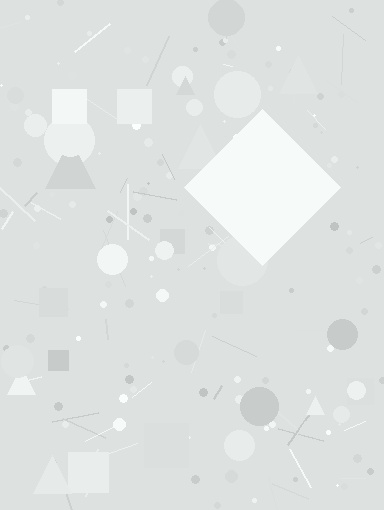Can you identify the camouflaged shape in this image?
The camouflaged shape is a diamond.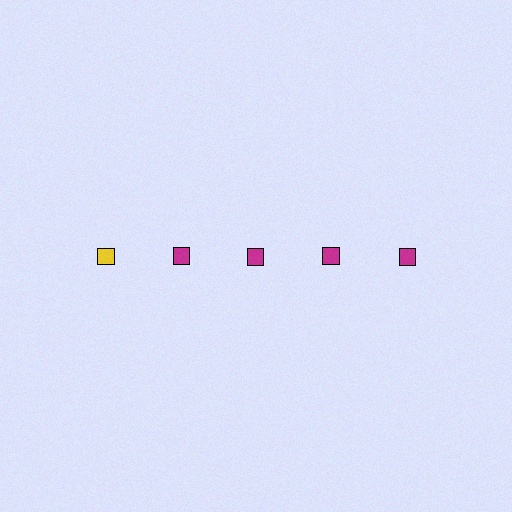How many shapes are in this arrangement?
There are 5 shapes arranged in a grid pattern.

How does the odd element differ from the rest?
It has a different color: yellow instead of magenta.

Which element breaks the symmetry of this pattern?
The yellow square in the top row, leftmost column breaks the symmetry. All other shapes are magenta squares.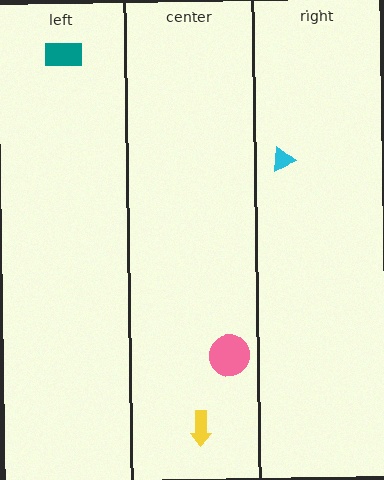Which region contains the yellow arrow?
The center region.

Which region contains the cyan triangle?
The right region.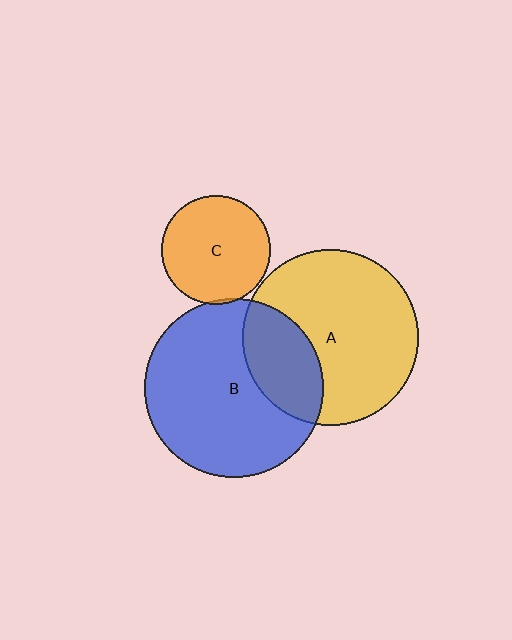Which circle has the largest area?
Circle B (blue).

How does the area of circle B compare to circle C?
Approximately 2.7 times.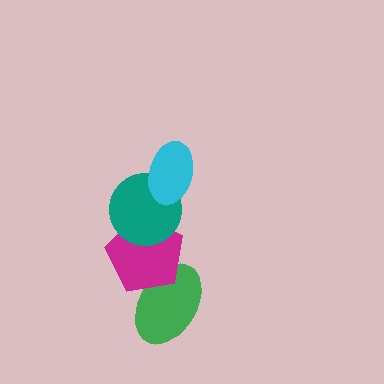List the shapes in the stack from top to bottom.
From top to bottom: the cyan ellipse, the teal circle, the magenta pentagon, the green ellipse.